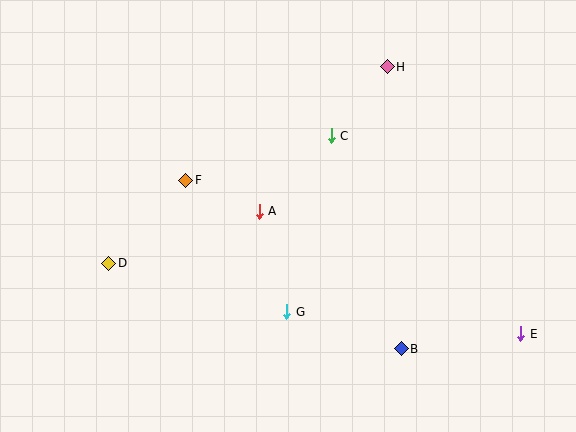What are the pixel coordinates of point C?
Point C is at (331, 136).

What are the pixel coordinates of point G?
Point G is at (287, 312).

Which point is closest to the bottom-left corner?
Point D is closest to the bottom-left corner.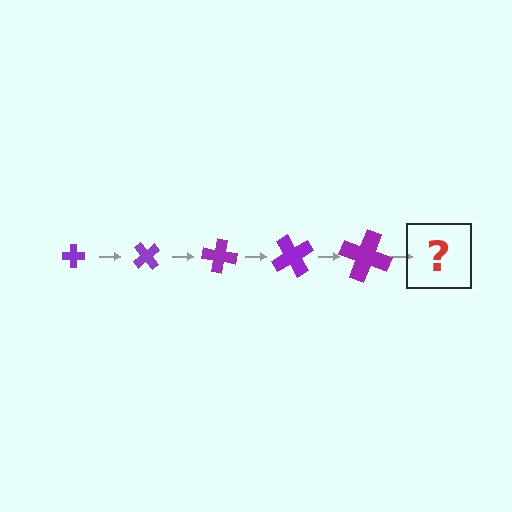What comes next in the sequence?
The next element should be a cross, larger than the previous one and rotated 250 degrees from the start.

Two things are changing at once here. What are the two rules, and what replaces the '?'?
The two rules are that the cross grows larger each step and it rotates 50 degrees each step. The '?' should be a cross, larger than the previous one and rotated 250 degrees from the start.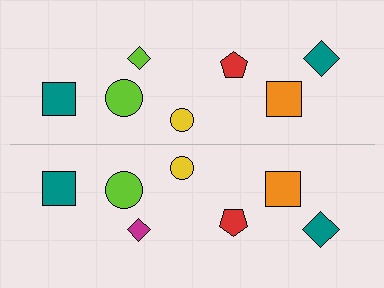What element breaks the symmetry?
The magenta diamond on the bottom side breaks the symmetry — its mirror counterpart is lime.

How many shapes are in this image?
There are 14 shapes in this image.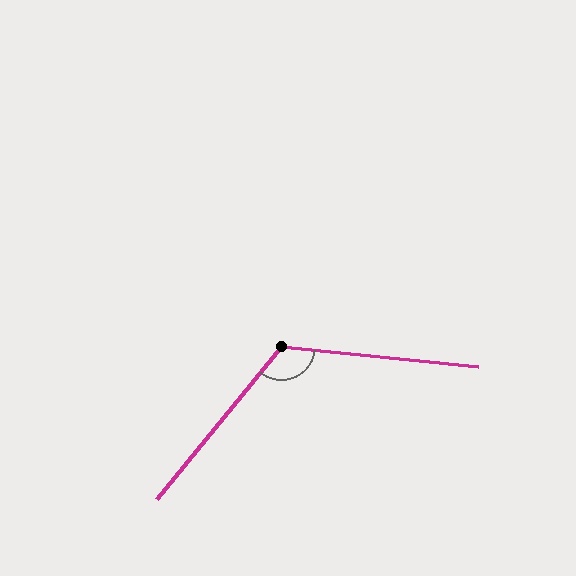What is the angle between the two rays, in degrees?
Approximately 123 degrees.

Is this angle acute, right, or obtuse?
It is obtuse.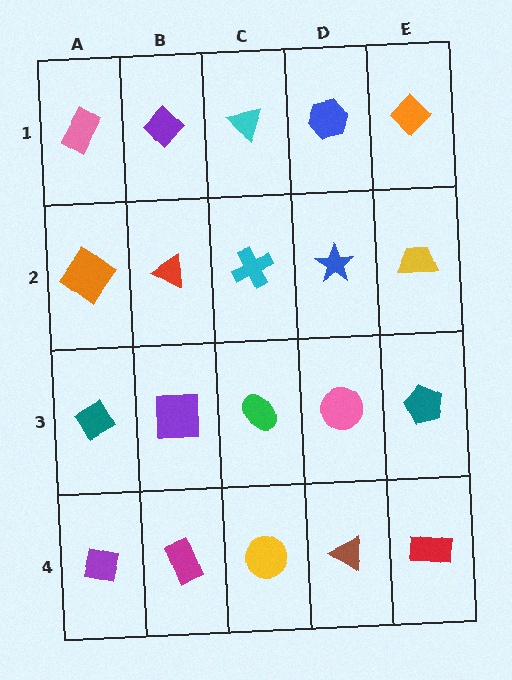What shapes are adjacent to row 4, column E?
A teal pentagon (row 3, column E), a brown triangle (row 4, column D).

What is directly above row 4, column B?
A purple square.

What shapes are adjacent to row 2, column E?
An orange diamond (row 1, column E), a teal pentagon (row 3, column E), a blue star (row 2, column D).